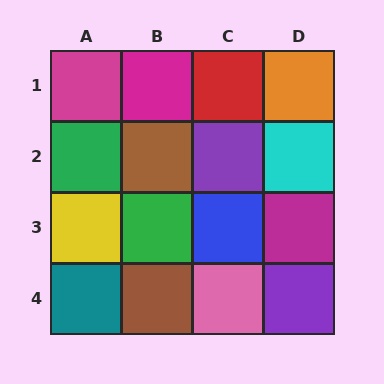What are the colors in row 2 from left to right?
Green, brown, purple, cyan.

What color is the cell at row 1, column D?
Orange.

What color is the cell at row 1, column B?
Magenta.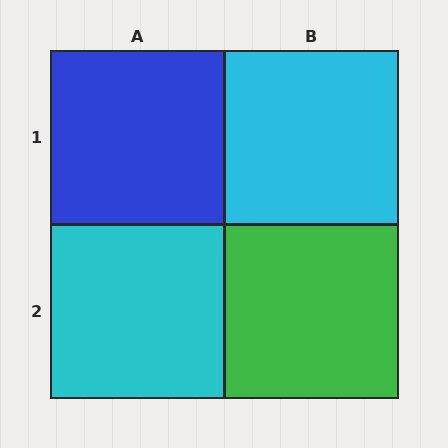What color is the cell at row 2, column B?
Green.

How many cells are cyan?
2 cells are cyan.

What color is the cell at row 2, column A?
Cyan.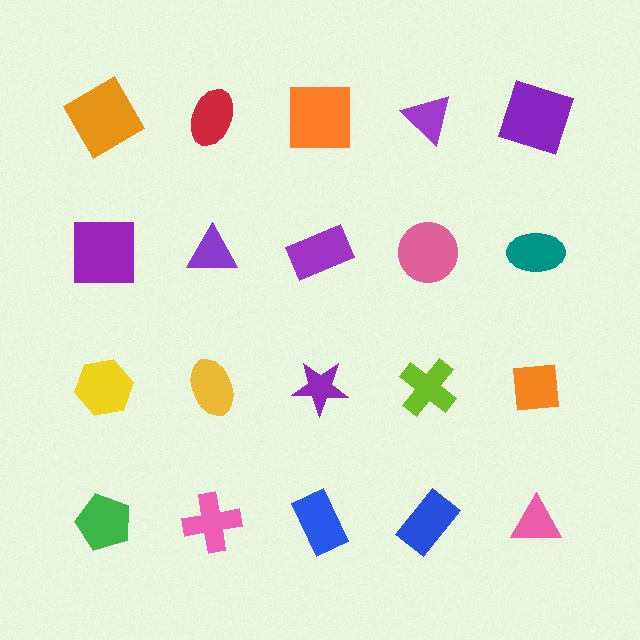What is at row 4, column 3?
A blue rectangle.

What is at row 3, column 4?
A lime cross.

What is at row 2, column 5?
A teal ellipse.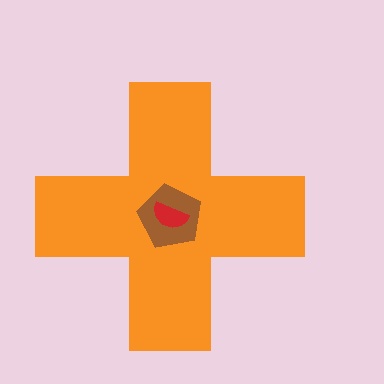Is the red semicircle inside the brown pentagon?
Yes.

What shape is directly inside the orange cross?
The brown pentagon.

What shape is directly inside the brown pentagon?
The red semicircle.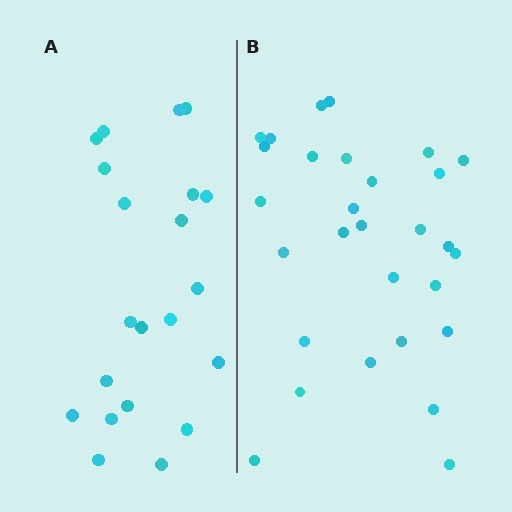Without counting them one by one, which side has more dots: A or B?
Region B (the right region) has more dots.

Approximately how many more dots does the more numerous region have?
Region B has roughly 8 or so more dots than region A.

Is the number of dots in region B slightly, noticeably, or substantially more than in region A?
Region B has noticeably more, but not dramatically so. The ratio is roughly 1.4 to 1.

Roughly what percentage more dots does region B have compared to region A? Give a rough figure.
About 40% more.